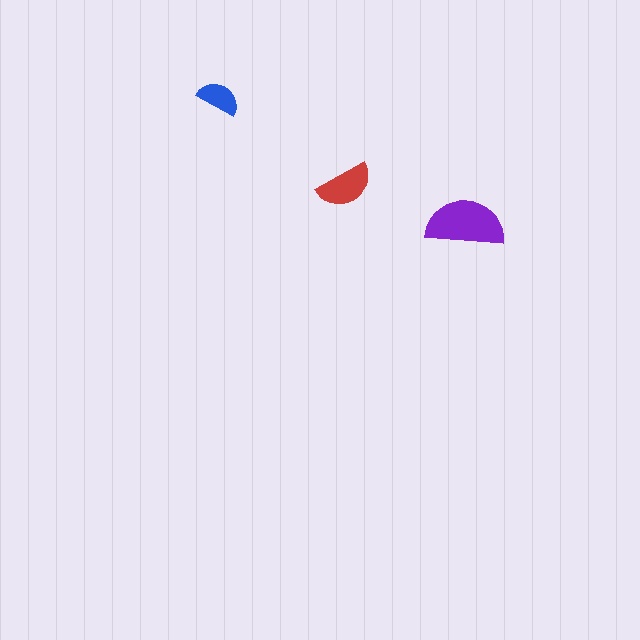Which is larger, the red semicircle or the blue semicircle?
The red one.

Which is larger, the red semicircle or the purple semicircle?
The purple one.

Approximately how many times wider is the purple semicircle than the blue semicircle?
About 2 times wider.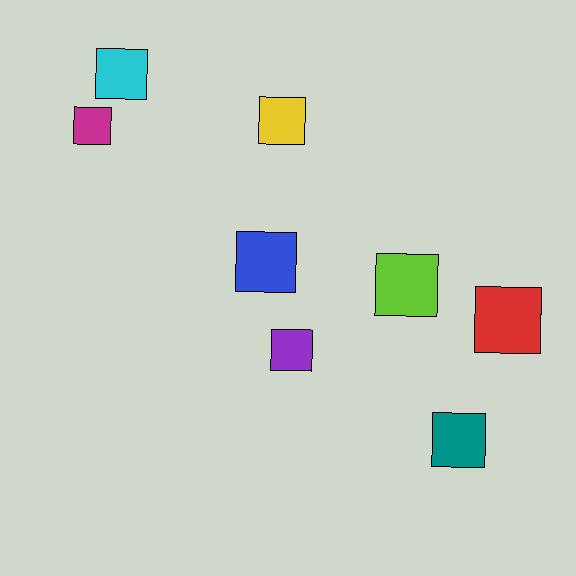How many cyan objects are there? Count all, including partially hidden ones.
There is 1 cyan object.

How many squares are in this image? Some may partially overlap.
There are 8 squares.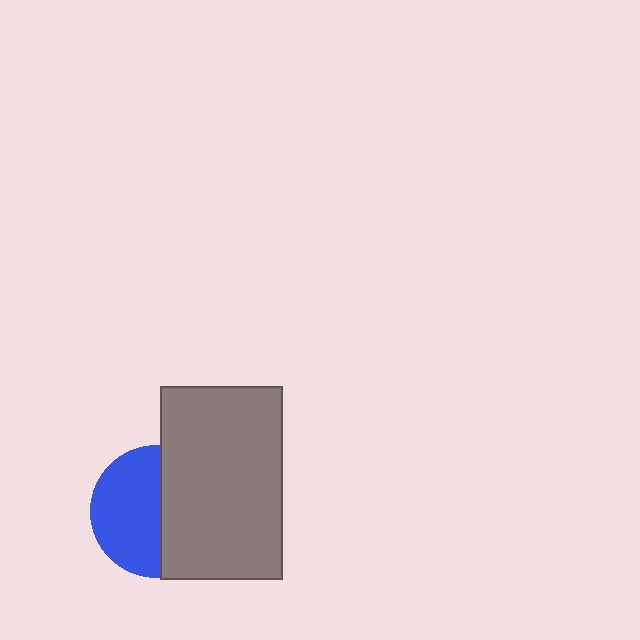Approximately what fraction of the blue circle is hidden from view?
Roughly 48% of the blue circle is hidden behind the gray rectangle.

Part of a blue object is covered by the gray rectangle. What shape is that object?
It is a circle.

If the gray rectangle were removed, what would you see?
You would see the complete blue circle.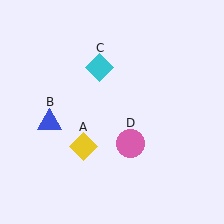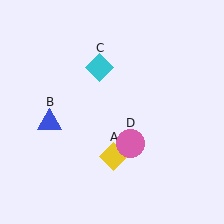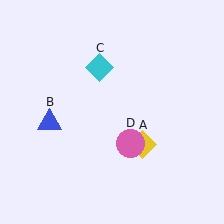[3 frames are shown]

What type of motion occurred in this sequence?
The yellow diamond (object A) rotated counterclockwise around the center of the scene.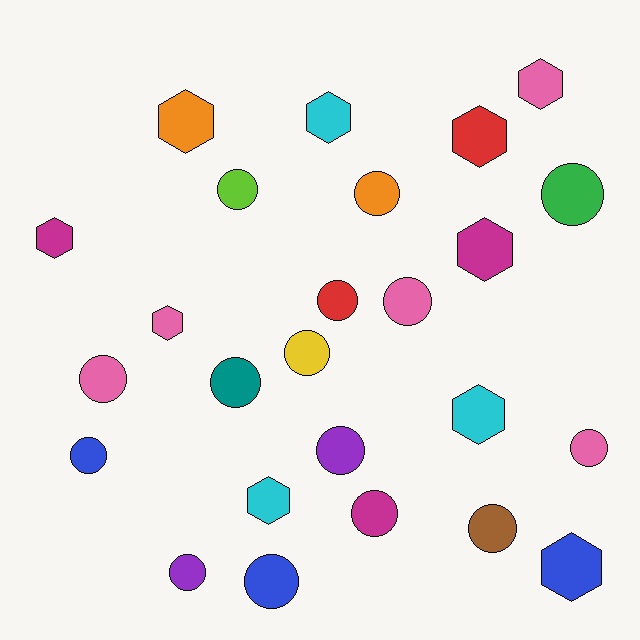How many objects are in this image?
There are 25 objects.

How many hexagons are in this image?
There are 10 hexagons.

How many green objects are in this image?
There is 1 green object.